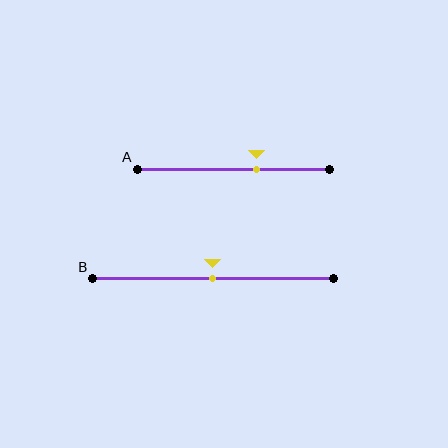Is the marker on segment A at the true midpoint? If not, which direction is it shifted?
No, the marker on segment A is shifted to the right by about 12% of the segment length.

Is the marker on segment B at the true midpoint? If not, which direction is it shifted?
Yes, the marker on segment B is at the true midpoint.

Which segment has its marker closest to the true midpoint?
Segment B has its marker closest to the true midpoint.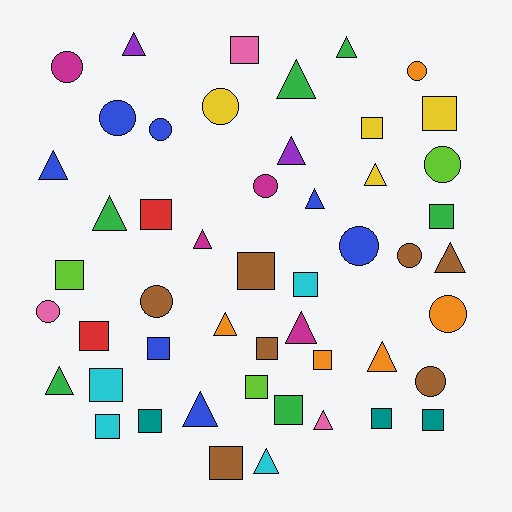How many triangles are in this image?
There are 17 triangles.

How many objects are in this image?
There are 50 objects.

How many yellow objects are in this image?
There are 4 yellow objects.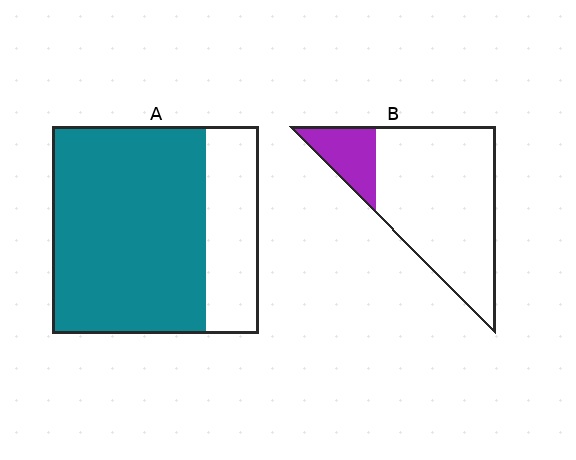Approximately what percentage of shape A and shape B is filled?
A is approximately 75% and B is approximately 20%.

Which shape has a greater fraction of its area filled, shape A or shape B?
Shape A.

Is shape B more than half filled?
No.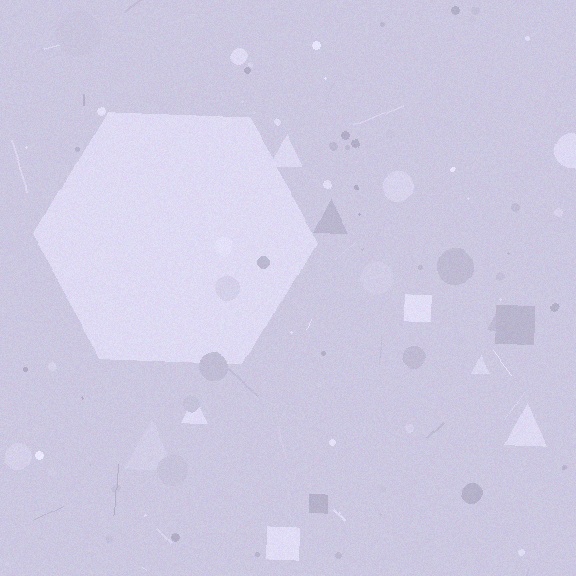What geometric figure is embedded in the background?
A hexagon is embedded in the background.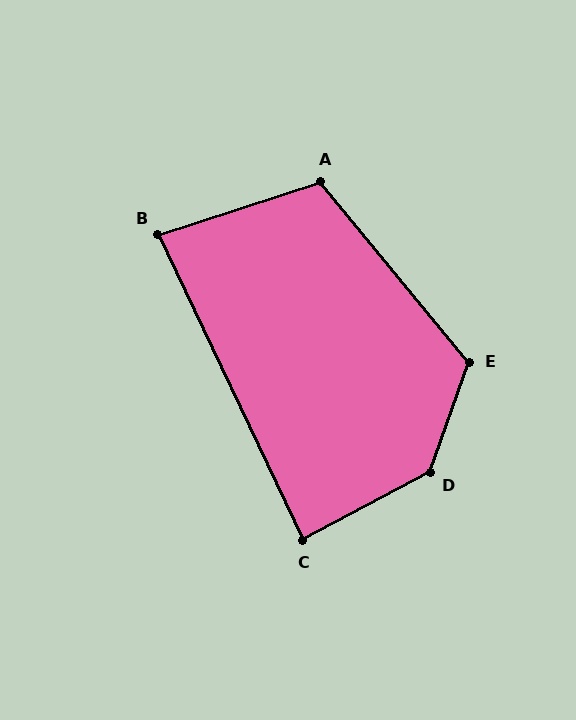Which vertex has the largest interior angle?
D, at approximately 138 degrees.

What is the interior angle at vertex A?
Approximately 112 degrees (obtuse).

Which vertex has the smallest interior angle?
B, at approximately 82 degrees.